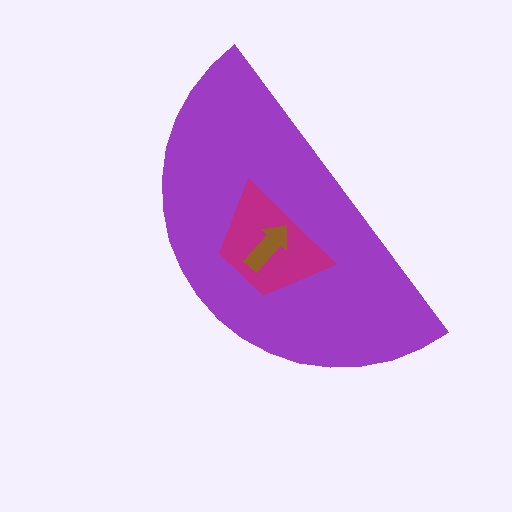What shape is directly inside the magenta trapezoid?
The brown arrow.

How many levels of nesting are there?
3.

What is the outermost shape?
The purple semicircle.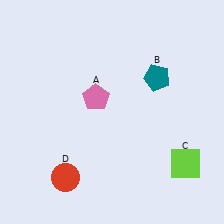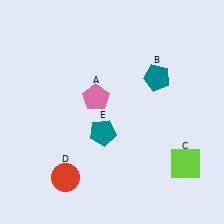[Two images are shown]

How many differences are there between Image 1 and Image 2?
There is 1 difference between the two images.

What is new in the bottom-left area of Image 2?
A teal pentagon (E) was added in the bottom-left area of Image 2.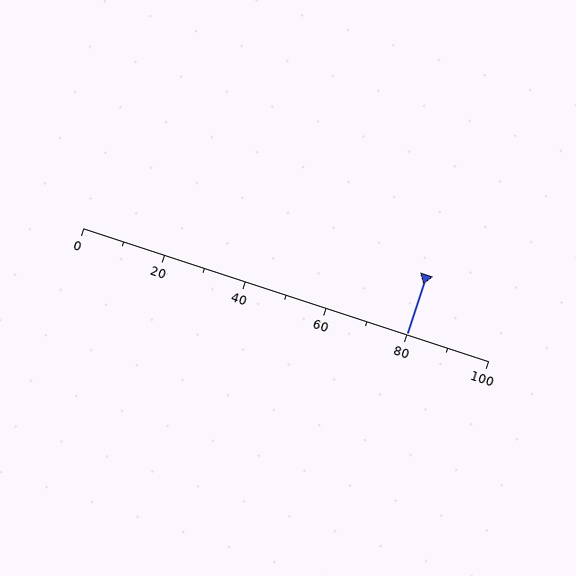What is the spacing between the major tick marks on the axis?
The major ticks are spaced 20 apart.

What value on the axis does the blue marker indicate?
The marker indicates approximately 80.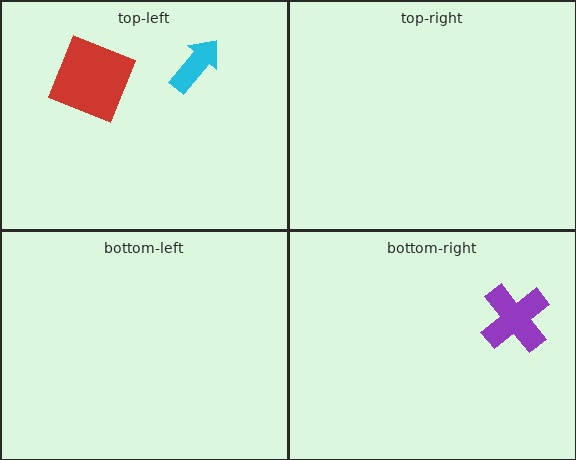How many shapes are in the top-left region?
2.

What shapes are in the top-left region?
The cyan arrow, the red square.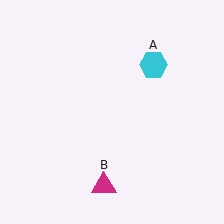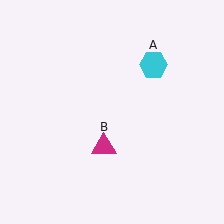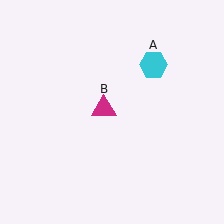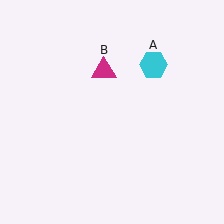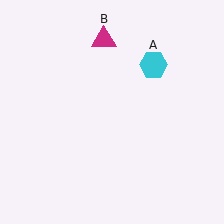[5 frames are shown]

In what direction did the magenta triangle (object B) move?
The magenta triangle (object B) moved up.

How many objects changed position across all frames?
1 object changed position: magenta triangle (object B).